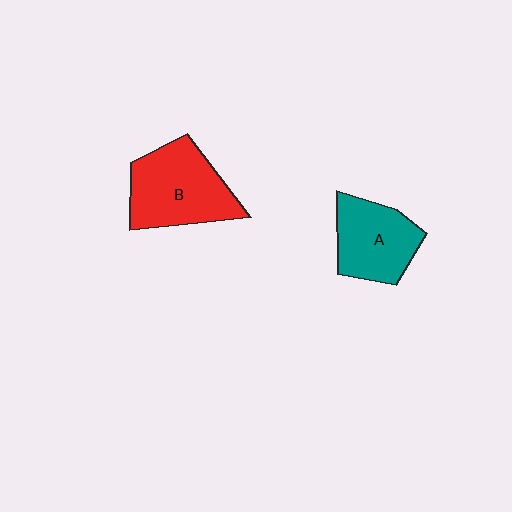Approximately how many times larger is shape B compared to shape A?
Approximately 1.3 times.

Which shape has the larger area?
Shape B (red).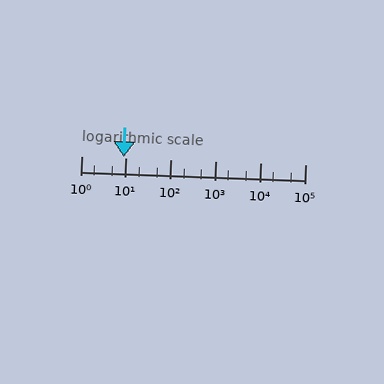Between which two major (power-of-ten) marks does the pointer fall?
The pointer is between 1 and 10.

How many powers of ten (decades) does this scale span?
The scale spans 5 decades, from 1 to 100000.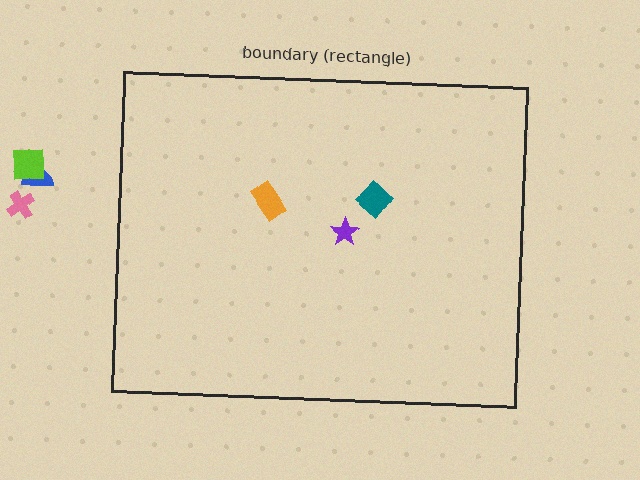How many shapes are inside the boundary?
3 inside, 3 outside.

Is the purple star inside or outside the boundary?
Inside.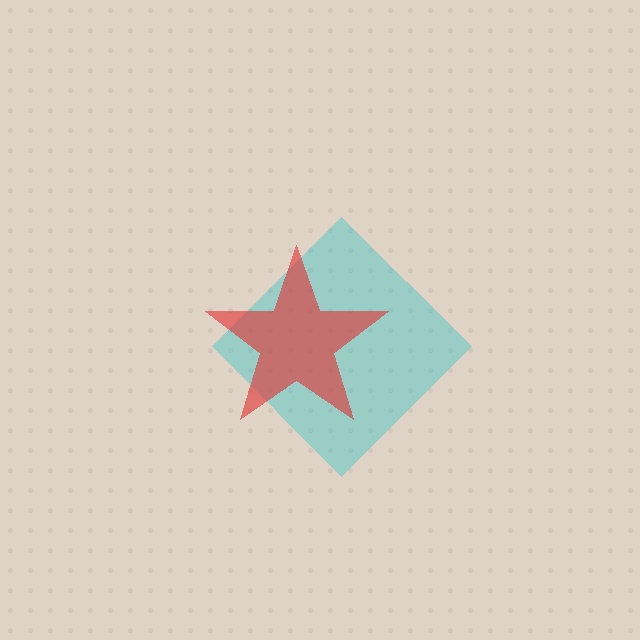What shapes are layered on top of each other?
The layered shapes are: a cyan diamond, a red star.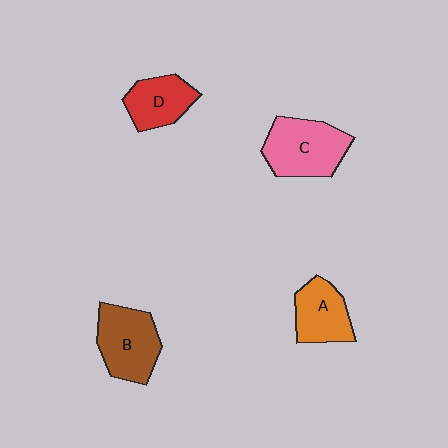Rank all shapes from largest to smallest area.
From largest to smallest: C (pink), B (brown), A (orange), D (red).